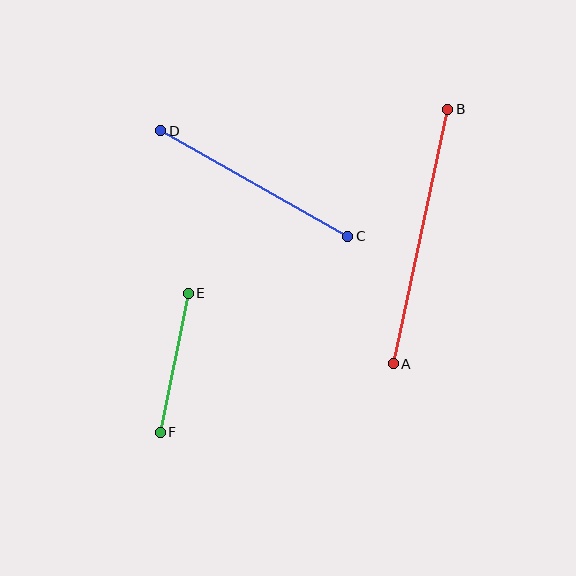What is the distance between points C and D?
The distance is approximately 215 pixels.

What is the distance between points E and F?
The distance is approximately 142 pixels.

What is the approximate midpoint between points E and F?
The midpoint is at approximately (174, 363) pixels.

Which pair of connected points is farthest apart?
Points A and B are farthest apart.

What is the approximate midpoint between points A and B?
The midpoint is at approximately (421, 237) pixels.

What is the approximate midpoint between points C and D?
The midpoint is at approximately (254, 184) pixels.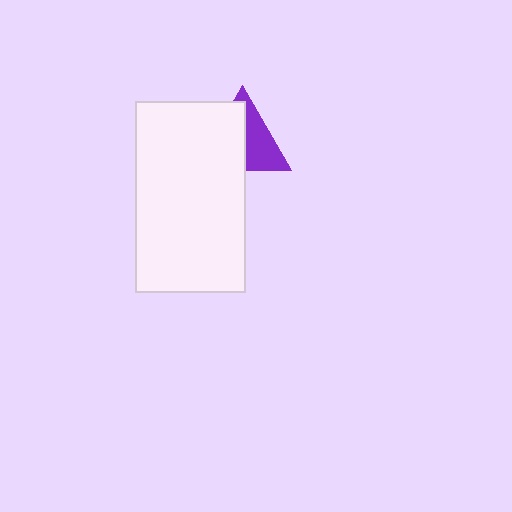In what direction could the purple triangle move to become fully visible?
The purple triangle could move right. That would shift it out from behind the white rectangle entirely.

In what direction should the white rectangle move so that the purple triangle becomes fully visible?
The white rectangle should move left. That is the shortest direction to clear the overlap and leave the purple triangle fully visible.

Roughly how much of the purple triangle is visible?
About half of it is visible (roughly 47%).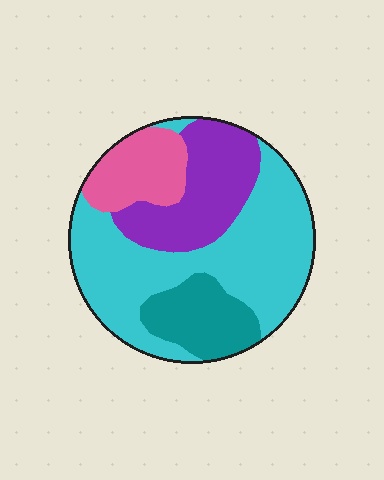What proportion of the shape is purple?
Purple covers 22% of the shape.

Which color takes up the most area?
Cyan, at roughly 50%.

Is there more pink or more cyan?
Cyan.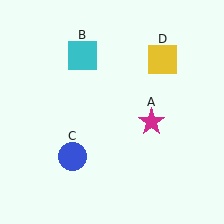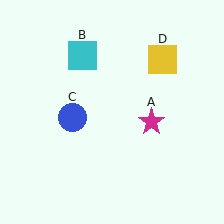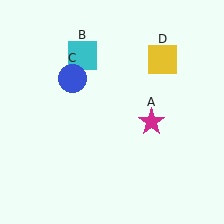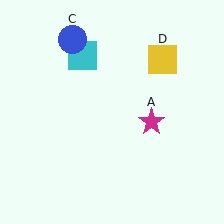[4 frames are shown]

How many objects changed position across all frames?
1 object changed position: blue circle (object C).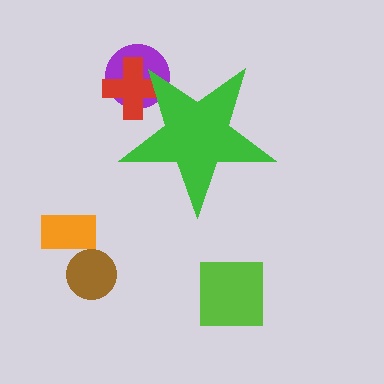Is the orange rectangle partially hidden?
No, the orange rectangle is fully visible.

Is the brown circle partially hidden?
No, the brown circle is fully visible.